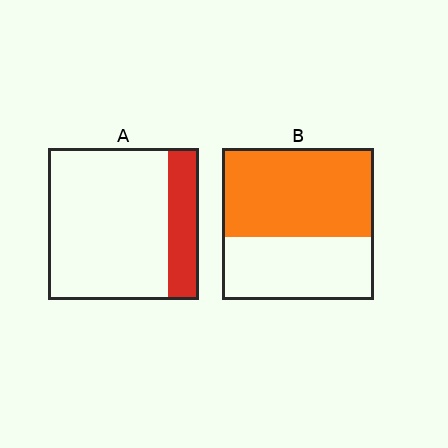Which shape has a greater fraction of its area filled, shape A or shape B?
Shape B.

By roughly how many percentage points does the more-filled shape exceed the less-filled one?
By roughly 40 percentage points (B over A).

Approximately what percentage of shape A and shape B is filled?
A is approximately 20% and B is approximately 60%.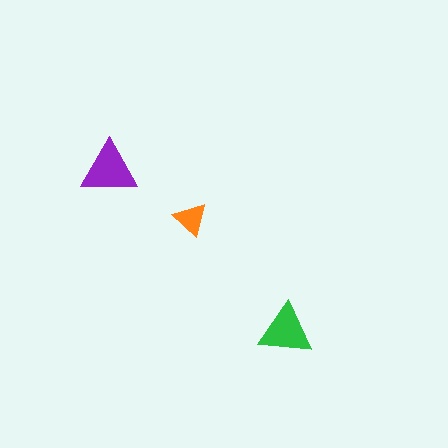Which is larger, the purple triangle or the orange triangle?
The purple one.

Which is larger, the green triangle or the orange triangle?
The green one.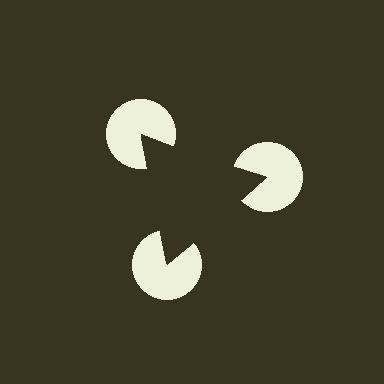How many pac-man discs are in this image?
There are 3 — one at each vertex of the illusory triangle.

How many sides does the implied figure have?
3 sides.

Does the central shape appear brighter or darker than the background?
It typically appears slightly darker than the background, even though no actual brightness change is drawn.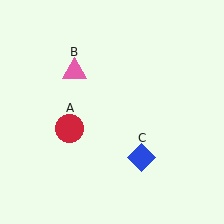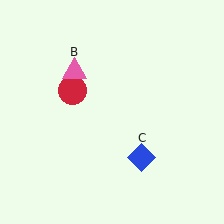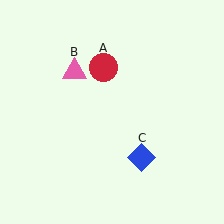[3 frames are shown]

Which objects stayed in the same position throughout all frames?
Pink triangle (object B) and blue diamond (object C) remained stationary.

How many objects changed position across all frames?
1 object changed position: red circle (object A).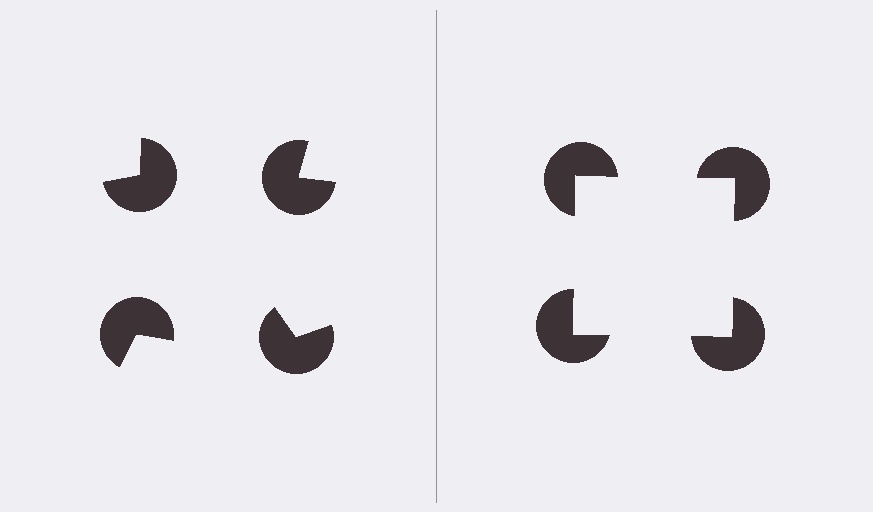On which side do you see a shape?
An illusory square appears on the right side. On the left side the wedge cuts are rotated, so no coherent shape forms.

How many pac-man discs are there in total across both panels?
8 — 4 on each side.